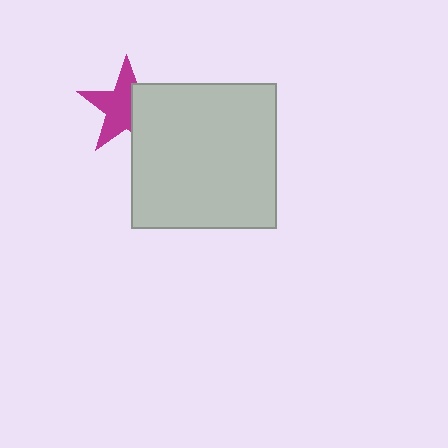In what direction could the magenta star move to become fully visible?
The magenta star could move left. That would shift it out from behind the light gray square entirely.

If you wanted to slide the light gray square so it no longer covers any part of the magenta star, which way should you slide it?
Slide it right — that is the most direct way to separate the two shapes.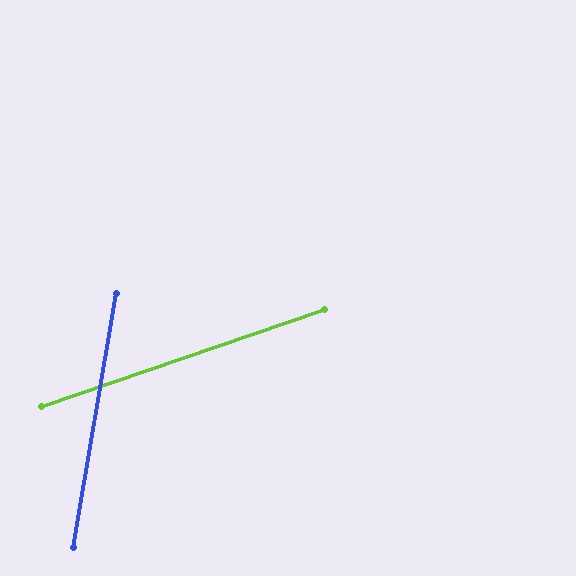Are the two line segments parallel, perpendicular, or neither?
Neither parallel nor perpendicular — they differ by about 61°.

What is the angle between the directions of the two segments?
Approximately 61 degrees.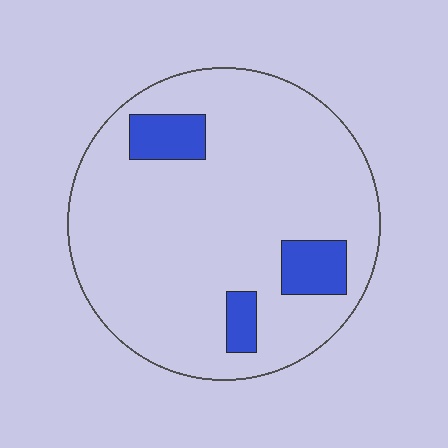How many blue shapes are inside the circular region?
3.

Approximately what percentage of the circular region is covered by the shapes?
Approximately 10%.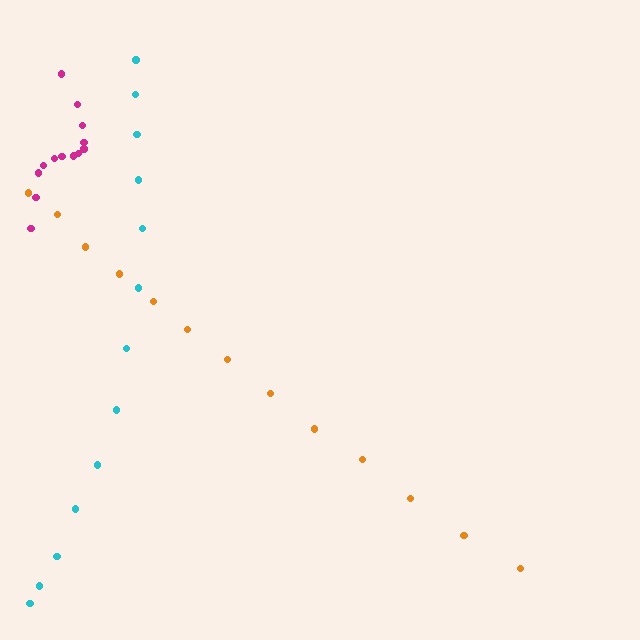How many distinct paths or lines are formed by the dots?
There are 3 distinct paths.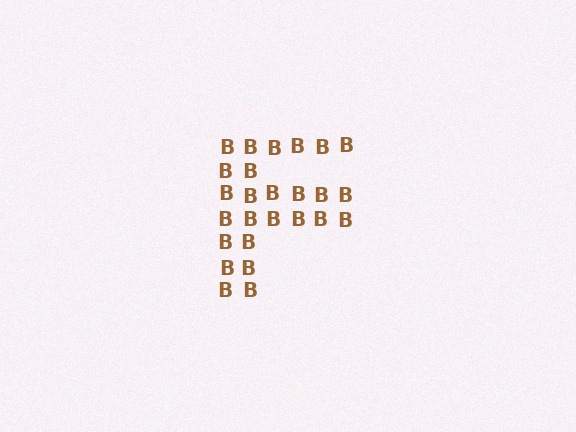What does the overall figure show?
The overall figure shows the letter F.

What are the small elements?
The small elements are letter B's.